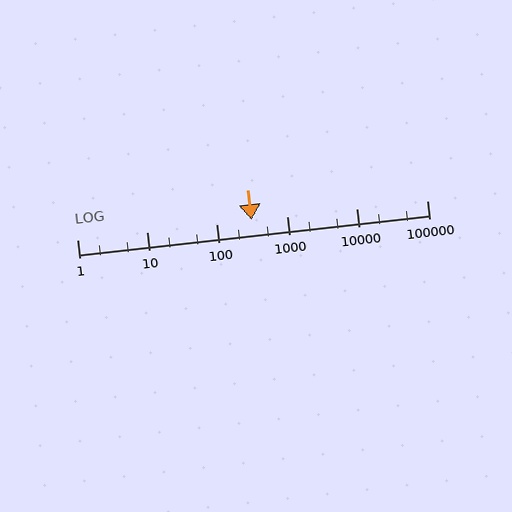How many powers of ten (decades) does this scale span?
The scale spans 5 decades, from 1 to 100000.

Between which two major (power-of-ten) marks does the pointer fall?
The pointer is between 100 and 1000.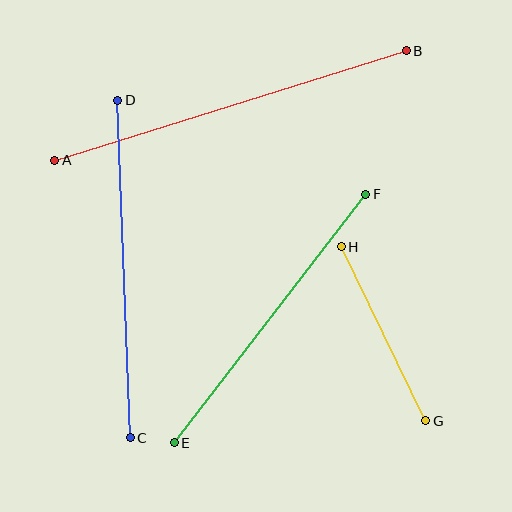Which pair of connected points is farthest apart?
Points A and B are farthest apart.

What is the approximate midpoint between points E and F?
The midpoint is at approximately (270, 318) pixels.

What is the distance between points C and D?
The distance is approximately 338 pixels.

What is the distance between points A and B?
The distance is approximately 368 pixels.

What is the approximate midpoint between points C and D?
The midpoint is at approximately (124, 269) pixels.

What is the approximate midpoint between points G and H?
The midpoint is at approximately (383, 334) pixels.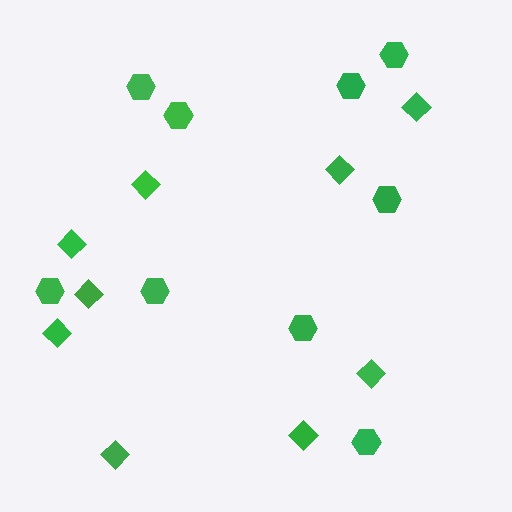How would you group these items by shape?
There are 2 groups: one group of hexagons (9) and one group of diamonds (9).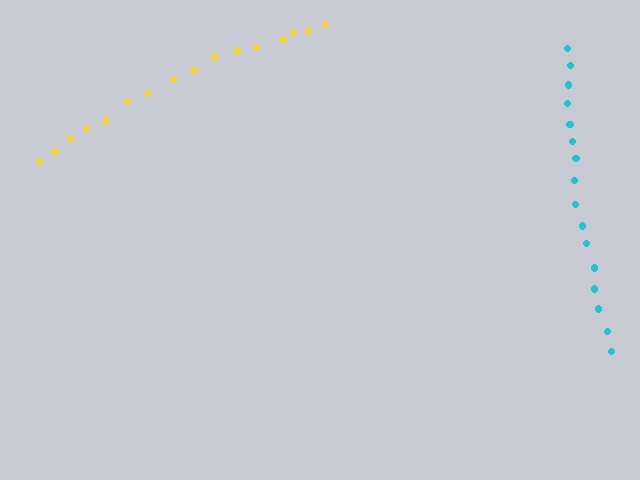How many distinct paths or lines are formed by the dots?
There are 2 distinct paths.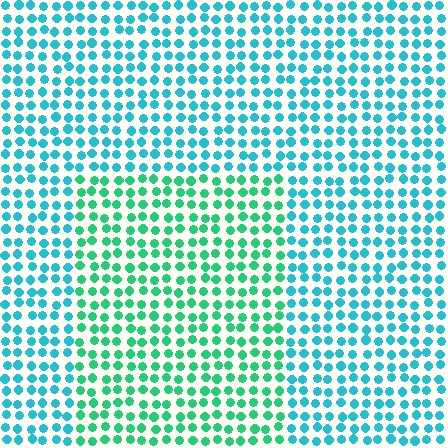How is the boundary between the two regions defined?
The boundary is defined purely by a slight shift in hue (about 35 degrees). Spacing, size, and orientation are identical on both sides.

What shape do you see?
I see a rectangle.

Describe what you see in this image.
The image is filled with small cyan elements in a uniform arrangement. A rectangle-shaped region is visible where the elements are tinted to a slightly different hue, forming a subtle color boundary.